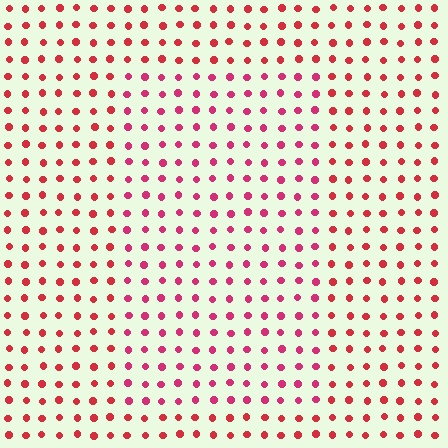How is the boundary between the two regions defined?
The boundary is defined purely by a slight shift in hue (about 21 degrees). Spacing, size, and orientation are identical on both sides.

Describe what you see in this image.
The image is filled with small red elements in a uniform arrangement. A rectangle-shaped region is visible where the elements are tinted to a slightly different hue, forming a subtle color boundary.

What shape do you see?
I see a rectangle.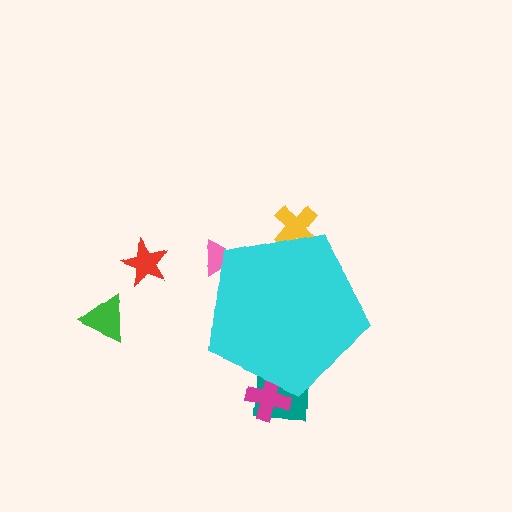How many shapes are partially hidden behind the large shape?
4 shapes are partially hidden.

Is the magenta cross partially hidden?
Yes, the magenta cross is partially hidden behind the cyan pentagon.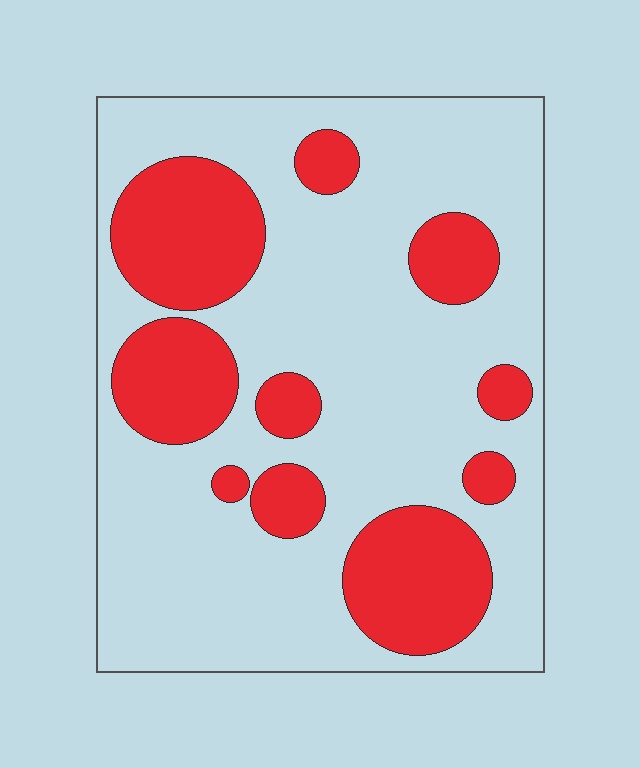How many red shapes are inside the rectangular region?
10.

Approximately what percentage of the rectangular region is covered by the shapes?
Approximately 30%.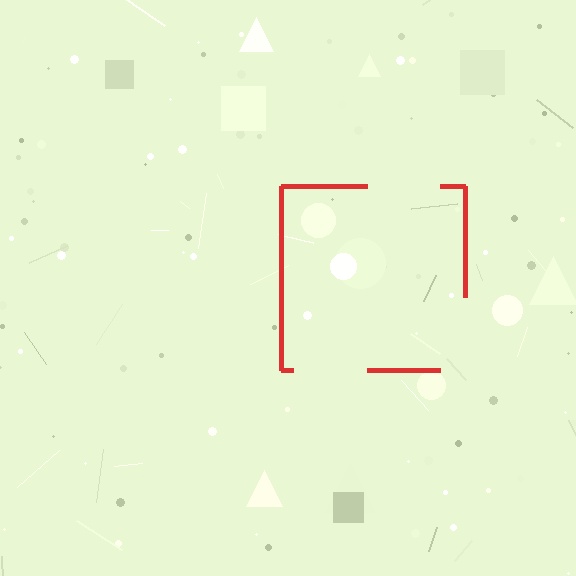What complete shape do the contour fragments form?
The contour fragments form a square.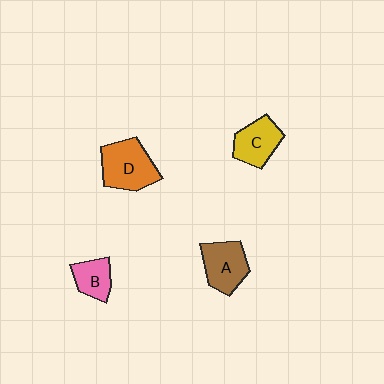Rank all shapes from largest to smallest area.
From largest to smallest: D (orange), A (brown), C (yellow), B (pink).